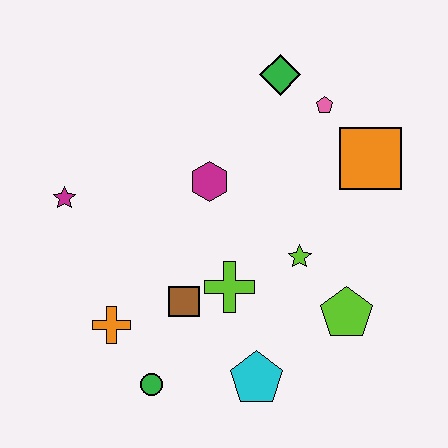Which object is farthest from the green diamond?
The green circle is farthest from the green diamond.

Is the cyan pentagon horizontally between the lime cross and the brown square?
No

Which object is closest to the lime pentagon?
The lime star is closest to the lime pentagon.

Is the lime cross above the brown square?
Yes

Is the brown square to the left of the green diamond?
Yes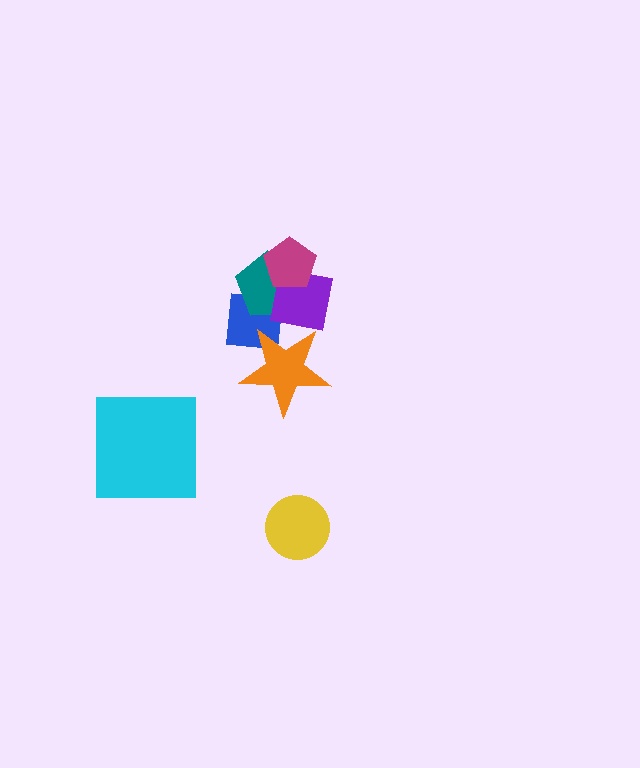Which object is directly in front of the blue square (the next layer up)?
The teal pentagon is directly in front of the blue square.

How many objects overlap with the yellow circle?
0 objects overlap with the yellow circle.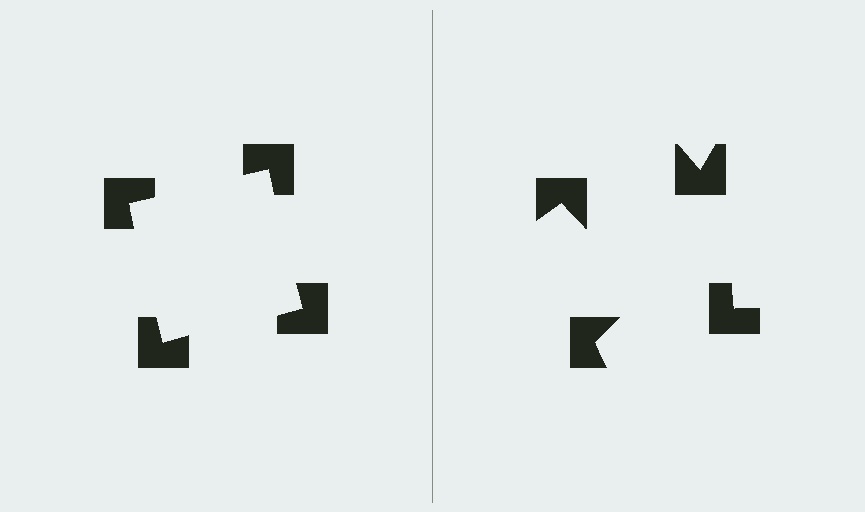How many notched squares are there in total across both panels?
8 — 4 on each side.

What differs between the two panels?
The notched squares are positioned identically on both sides; only the wedge orientations differ. On the left they align to a square; on the right they are misaligned.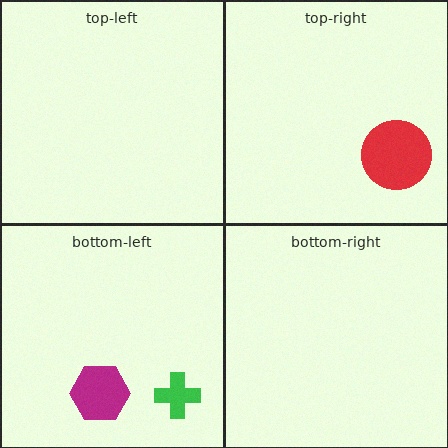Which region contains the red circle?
The top-right region.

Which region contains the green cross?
The bottom-left region.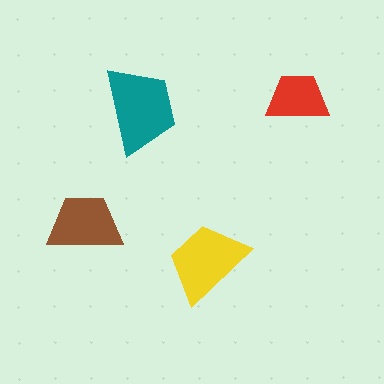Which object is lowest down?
The yellow trapezoid is bottommost.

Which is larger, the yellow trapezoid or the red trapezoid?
The yellow one.